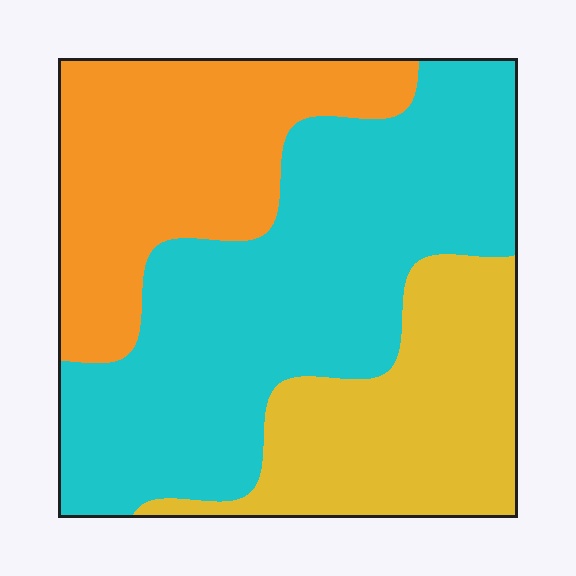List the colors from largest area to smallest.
From largest to smallest: cyan, orange, yellow.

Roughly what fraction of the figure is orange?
Orange takes up about one quarter (1/4) of the figure.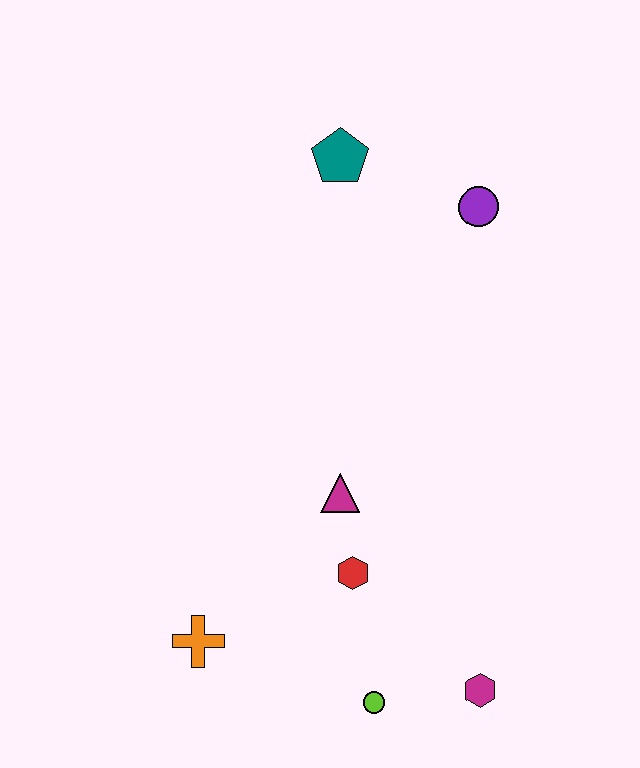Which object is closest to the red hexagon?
The magenta triangle is closest to the red hexagon.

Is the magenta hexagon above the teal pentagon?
No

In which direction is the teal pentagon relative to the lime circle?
The teal pentagon is above the lime circle.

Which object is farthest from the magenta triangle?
The teal pentagon is farthest from the magenta triangle.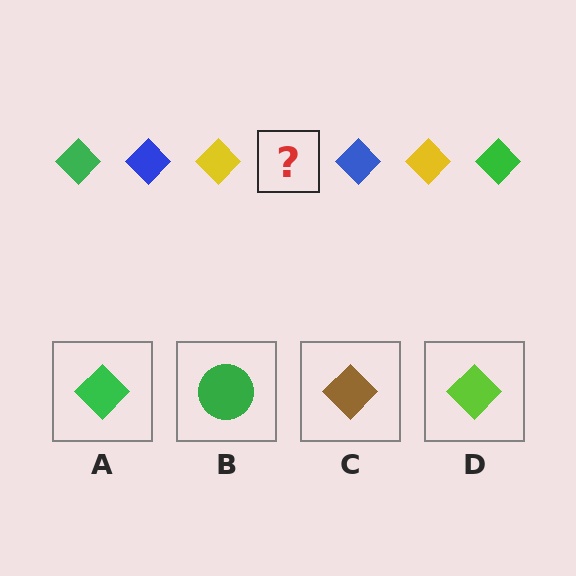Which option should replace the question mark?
Option A.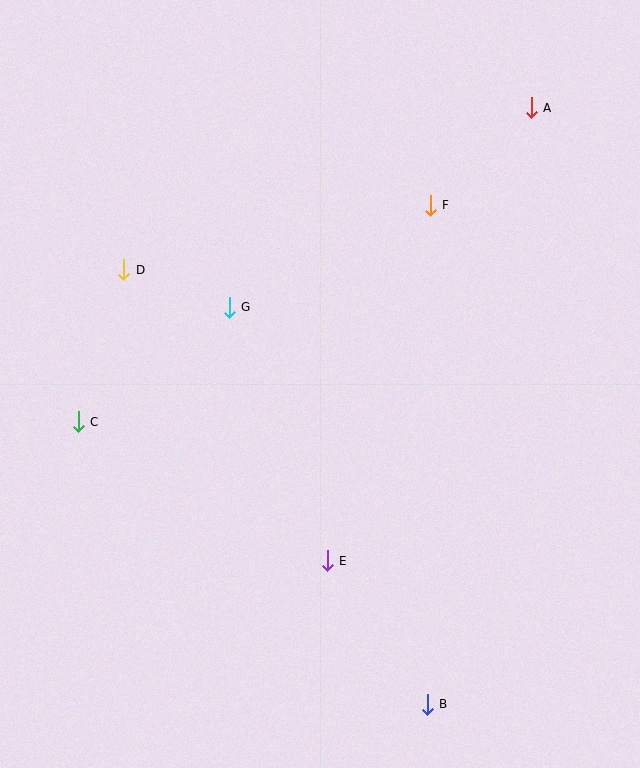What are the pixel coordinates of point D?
Point D is at (124, 270).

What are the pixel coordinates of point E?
Point E is at (327, 561).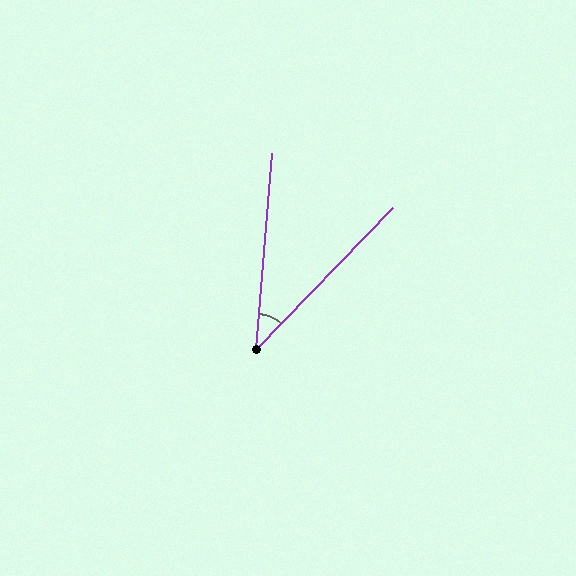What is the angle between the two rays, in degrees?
Approximately 39 degrees.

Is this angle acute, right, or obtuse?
It is acute.